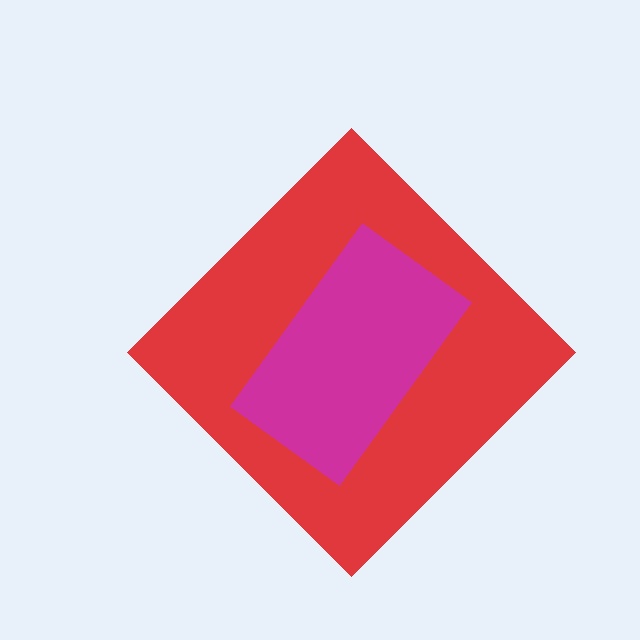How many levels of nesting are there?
2.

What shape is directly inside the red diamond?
The magenta rectangle.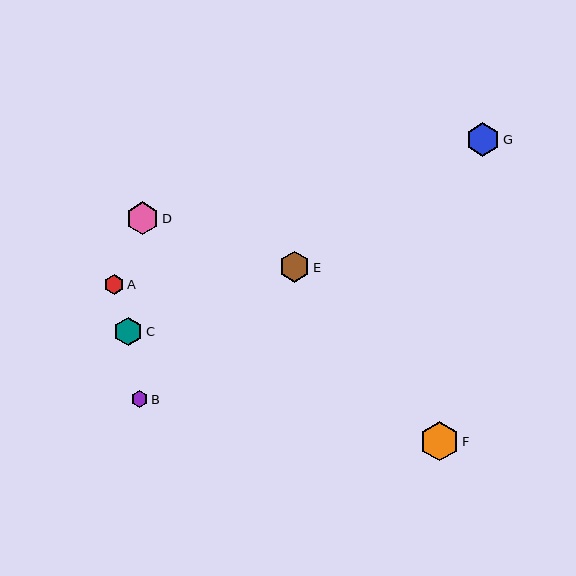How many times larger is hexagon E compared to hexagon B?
Hexagon E is approximately 1.9 times the size of hexagon B.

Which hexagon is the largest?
Hexagon F is the largest with a size of approximately 40 pixels.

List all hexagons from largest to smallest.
From largest to smallest: F, G, D, E, C, A, B.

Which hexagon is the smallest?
Hexagon B is the smallest with a size of approximately 16 pixels.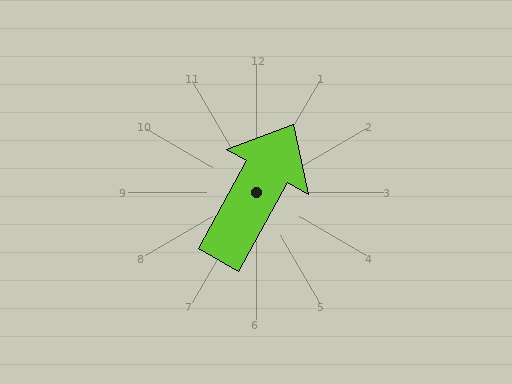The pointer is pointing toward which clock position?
Roughly 1 o'clock.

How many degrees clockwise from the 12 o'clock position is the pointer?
Approximately 29 degrees.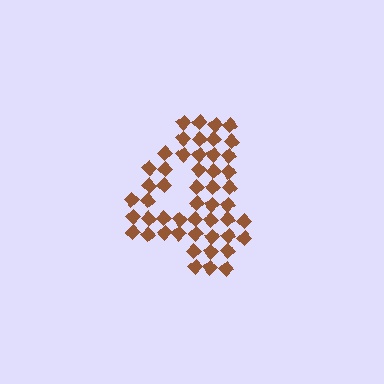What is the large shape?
The large shape is the digit 4.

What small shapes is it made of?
It is made of small diamonds.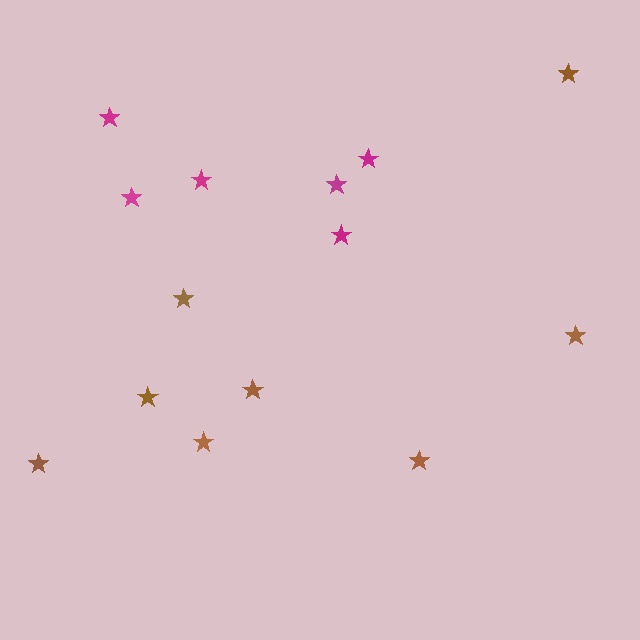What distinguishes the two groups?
There are 2 groups: one group of brown stars (8) and one group of magenta stars (6).